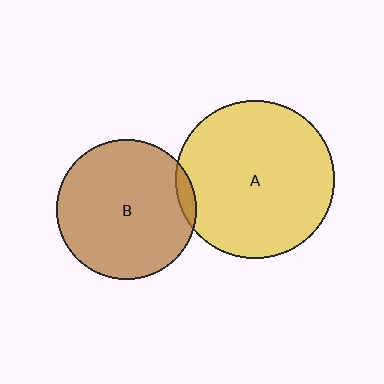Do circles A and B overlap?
Yes.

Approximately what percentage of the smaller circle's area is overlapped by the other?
Approximately 5%.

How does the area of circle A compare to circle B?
Approximately 1.3 times.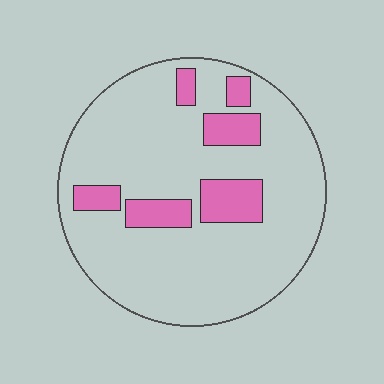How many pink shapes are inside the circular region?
6.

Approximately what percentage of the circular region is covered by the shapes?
Approximately 15%.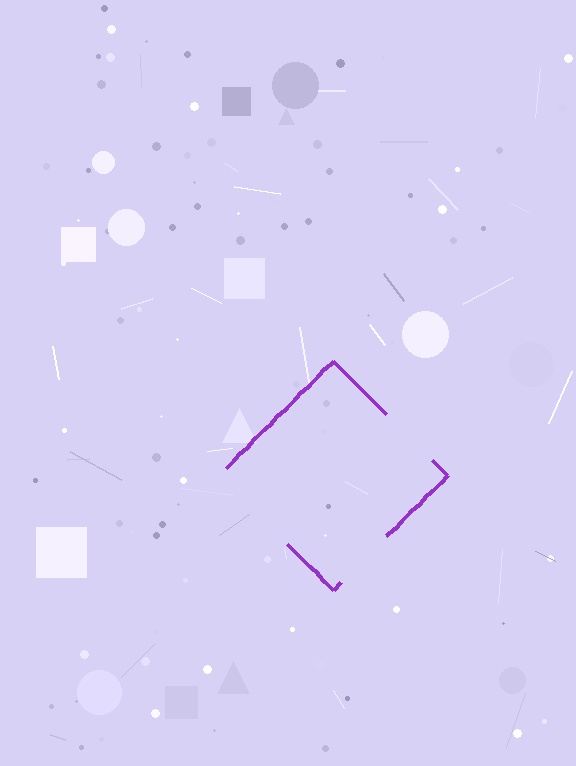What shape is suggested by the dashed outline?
The dashed outline suggests a diamond.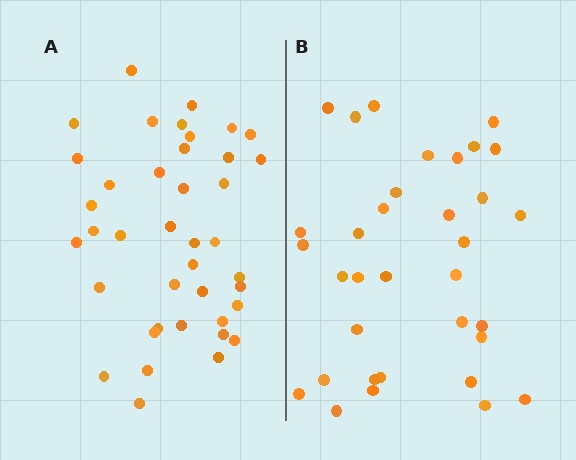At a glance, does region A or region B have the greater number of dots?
Region A (the left region) has more dots.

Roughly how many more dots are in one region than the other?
Region A has about 6 more dots than region B.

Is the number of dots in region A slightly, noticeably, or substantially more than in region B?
Region A has only slightly more — the two regions are fairly close. The ratio is roughly 1.2 to 1.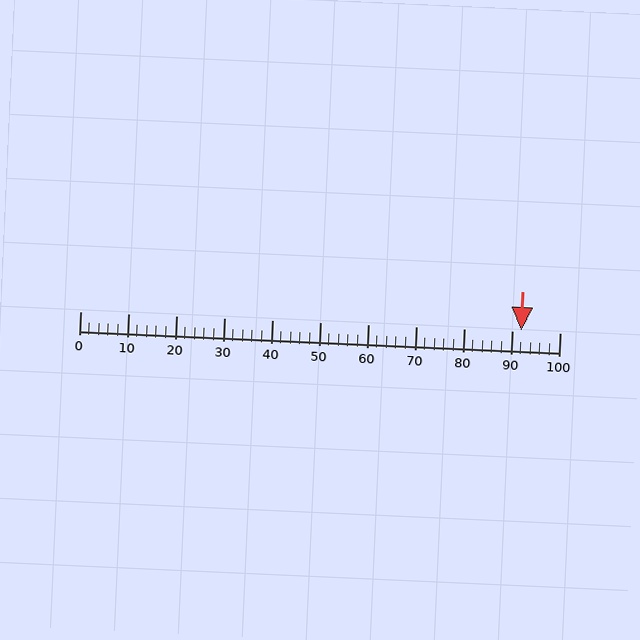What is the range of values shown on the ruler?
The ruler shows values from 0 to 100.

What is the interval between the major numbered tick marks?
The major tick marks are spaced 10 units apart.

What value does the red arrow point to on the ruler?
The red arrow points to approximately 92.